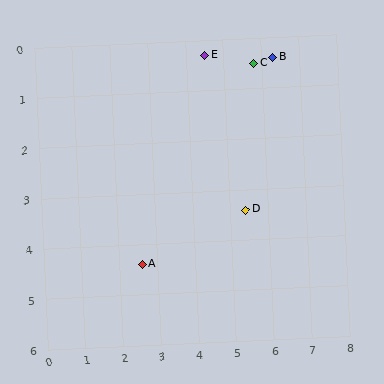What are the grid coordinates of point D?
Point D is at approximately (5.4, 3.4).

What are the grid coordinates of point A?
Point A is at approximately (2.6, 4.4).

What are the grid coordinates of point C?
Point C is at approximately (5.8, 0.5).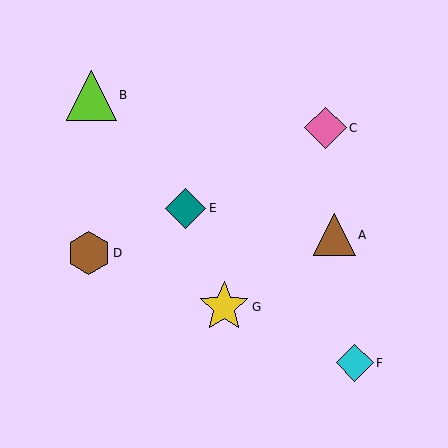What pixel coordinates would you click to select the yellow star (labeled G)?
Click at (224, 307) to select the yellow star G.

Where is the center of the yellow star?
The center of the yellow star is at (224, 307).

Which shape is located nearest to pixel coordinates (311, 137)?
The pink diamond (labeled C) at (326, 128) is nearest to that location.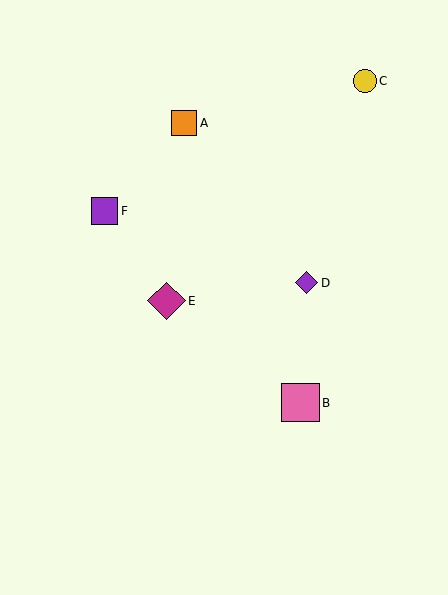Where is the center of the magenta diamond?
The center of the magenta diamond is at (166, 301).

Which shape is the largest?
The pink square (labeled B) is the largest.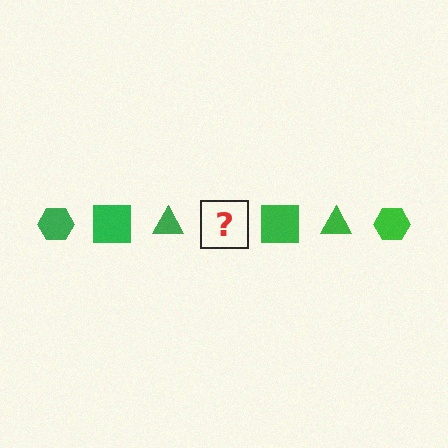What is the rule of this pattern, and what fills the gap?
The rule is that the pattern cycles through hexagon, square, triangle shapes in green. The gap should be filled with a green hexagon.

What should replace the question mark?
The question mark should be replaced with a green hexagon.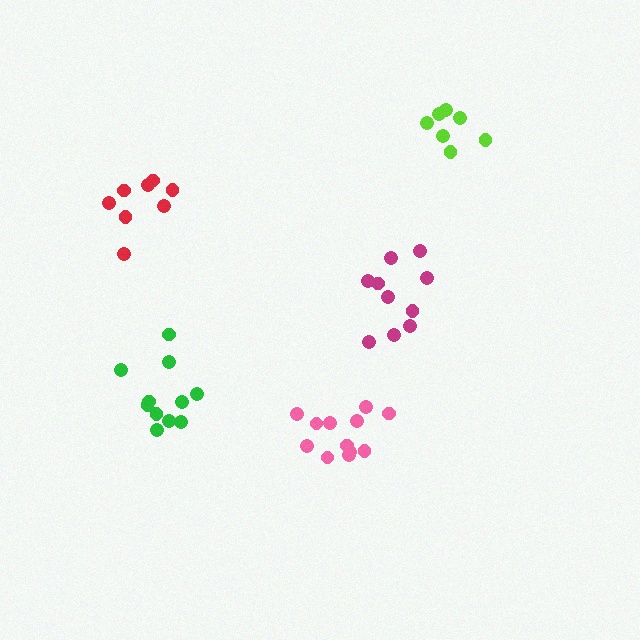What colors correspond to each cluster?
The clusters are colored: green, red, lime, magenta, pink.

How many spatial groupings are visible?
There are 5 spatial groupings.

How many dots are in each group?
Group 1: 11 dots, Group 2: 8 dots, Group 3: 7 dots, Group 4: 10 dots, Group 5: 12 dots (48 total).